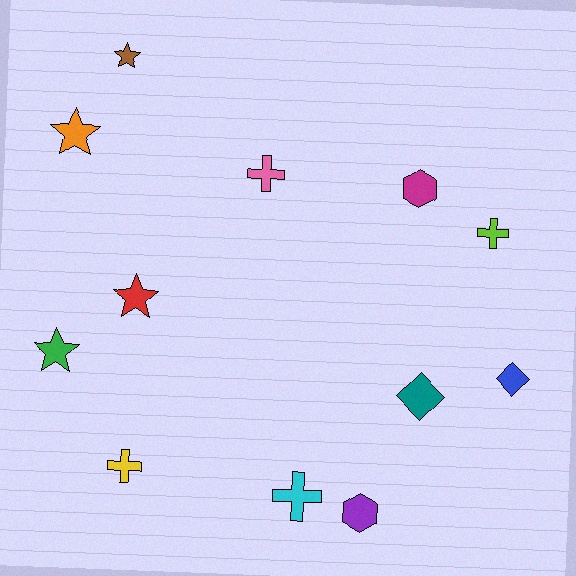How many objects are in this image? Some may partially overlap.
There are 12 objects.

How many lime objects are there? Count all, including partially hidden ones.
There is 1 lime object.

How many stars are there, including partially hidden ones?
There are 4 stars.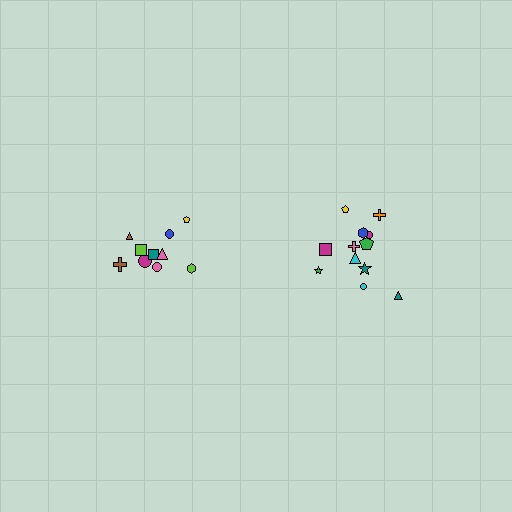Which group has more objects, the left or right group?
The right group.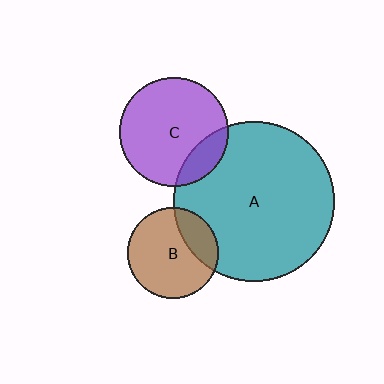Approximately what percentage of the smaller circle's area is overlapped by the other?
Approximately 15%.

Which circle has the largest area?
Circle A (teal).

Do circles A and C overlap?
Yes.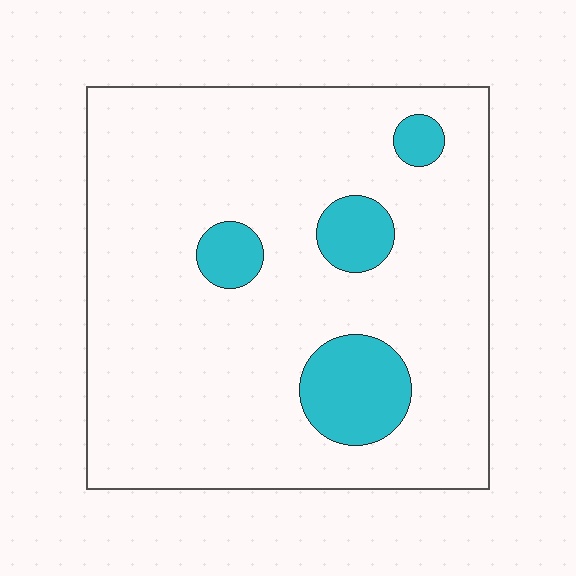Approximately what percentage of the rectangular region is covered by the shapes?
Approximately 15%.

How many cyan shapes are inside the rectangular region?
4.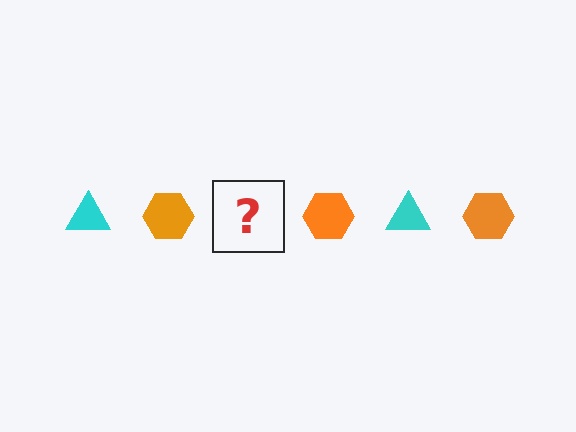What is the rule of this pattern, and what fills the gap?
The rule is that the pattern alternates between cyan triangle and orange hexagon. The gap should be filled with a cyan triangle.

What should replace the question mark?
The question mark should be replaced with a cyan triangle.